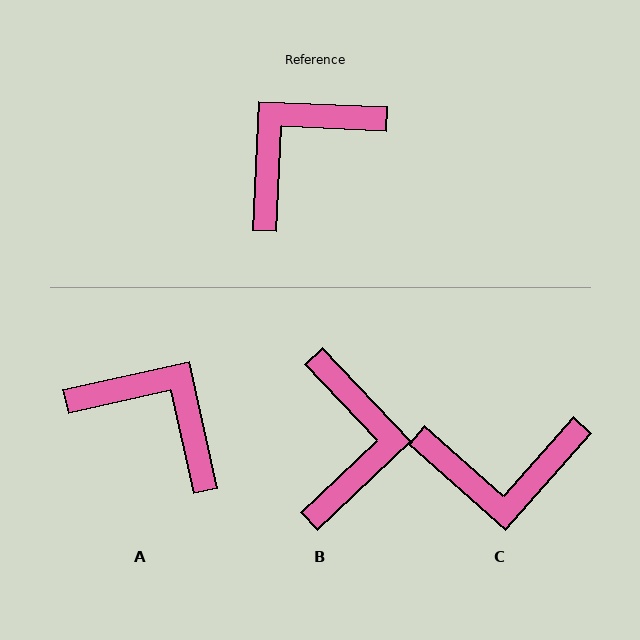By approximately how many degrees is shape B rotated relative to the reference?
Approximately 134 degrees clockwise.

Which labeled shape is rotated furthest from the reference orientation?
C, about 141 degrees away.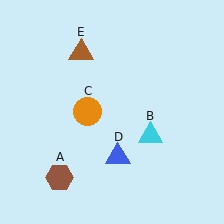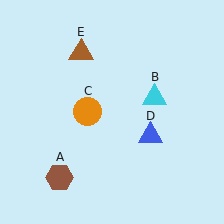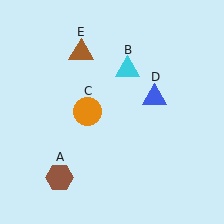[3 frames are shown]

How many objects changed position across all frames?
2 objects changed position: cyan triangle (object B), blue triangle (object D).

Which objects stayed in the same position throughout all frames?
Brown hexagon (object A) and orange circle (object C) and brown triangle (object E) remained stationary.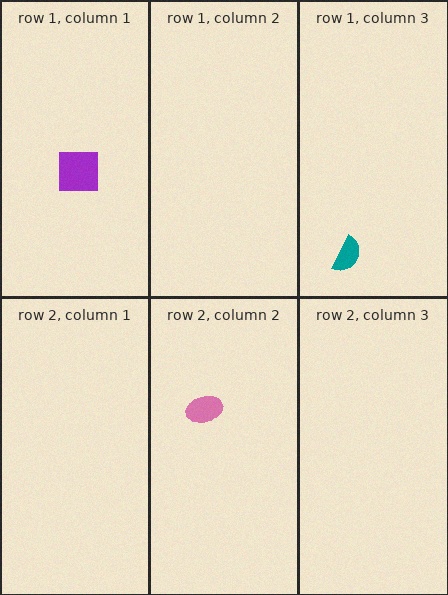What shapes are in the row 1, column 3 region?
The teal semicircle.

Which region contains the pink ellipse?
The row 2, column 2 region.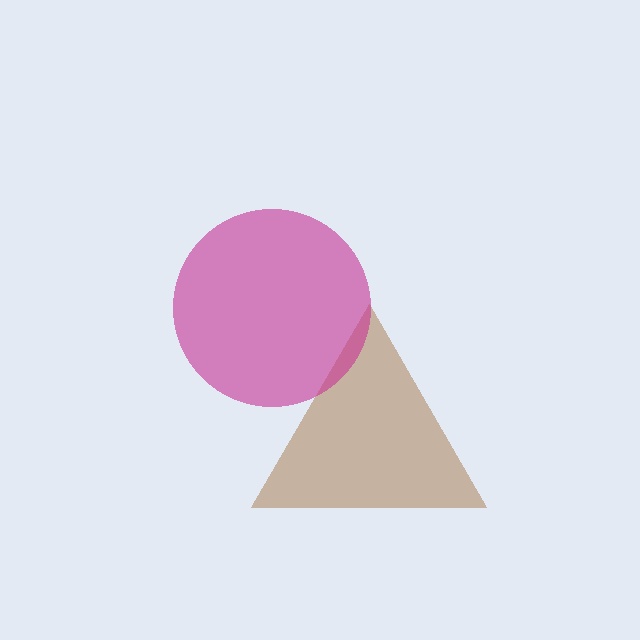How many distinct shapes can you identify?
There are 2 distinct shapes: a brown triangle, a magenta circle.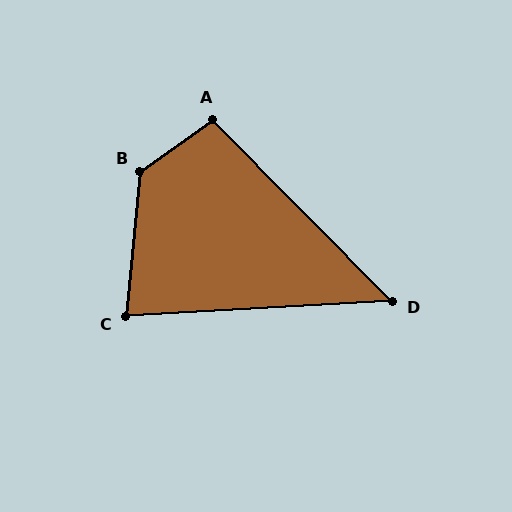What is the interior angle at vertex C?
Approximately 81 degrees (acute).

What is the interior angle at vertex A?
Approximately 99 degrees (obtuse).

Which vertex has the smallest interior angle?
D, at approximately 49 degrees.